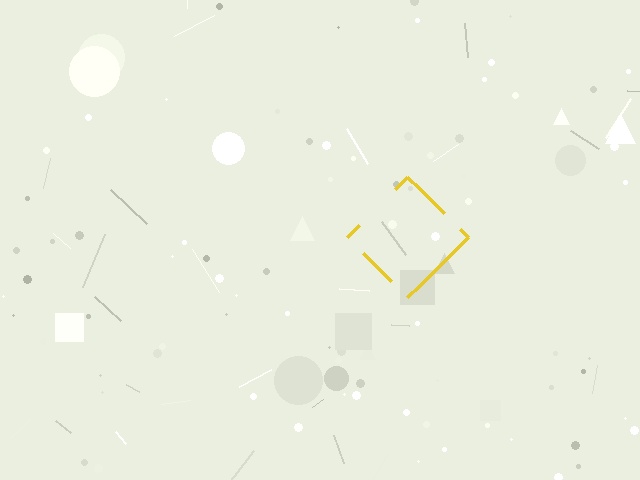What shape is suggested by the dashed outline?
The dashed outline suggests a diamond.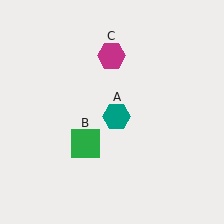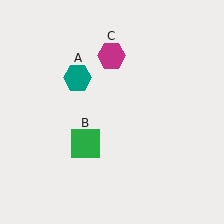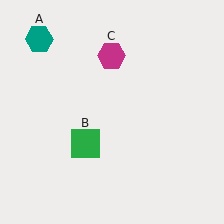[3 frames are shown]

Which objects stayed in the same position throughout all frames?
Green square (object B) and magenta hexagon (object C) remained stationary.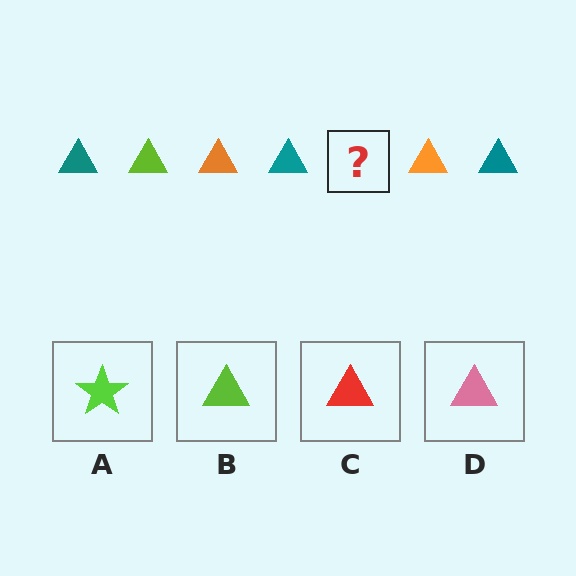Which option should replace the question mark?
Option B.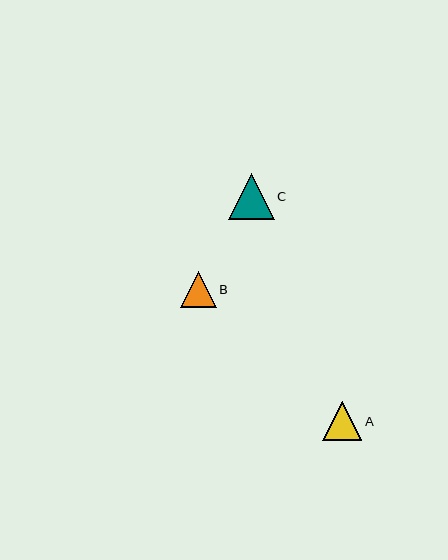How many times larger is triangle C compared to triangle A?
Triangle C is approximately 1.2 times the size of triangle A.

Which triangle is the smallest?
Triangle B is the smallest with a size of approximately 35 pixels.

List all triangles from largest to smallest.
From largest to smallest: C, A, B.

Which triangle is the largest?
Triangle C is the largest with a size of approximately 46 pixels.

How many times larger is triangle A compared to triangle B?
Triangle A is approximately 1.1 times the size of triangle B.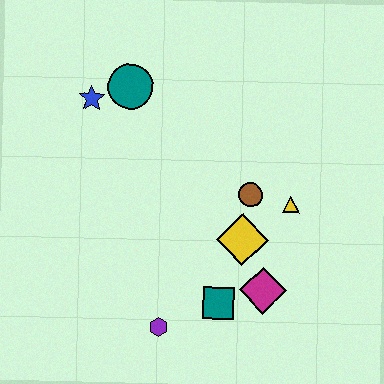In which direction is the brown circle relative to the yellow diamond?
The brown circle is above the yellow diamond.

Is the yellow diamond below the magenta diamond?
No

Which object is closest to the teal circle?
The blue star is closest to the teal circle.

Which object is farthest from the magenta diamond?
The blue star is farthest from the magenta diamond.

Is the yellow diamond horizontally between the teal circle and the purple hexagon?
No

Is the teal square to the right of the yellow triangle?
No